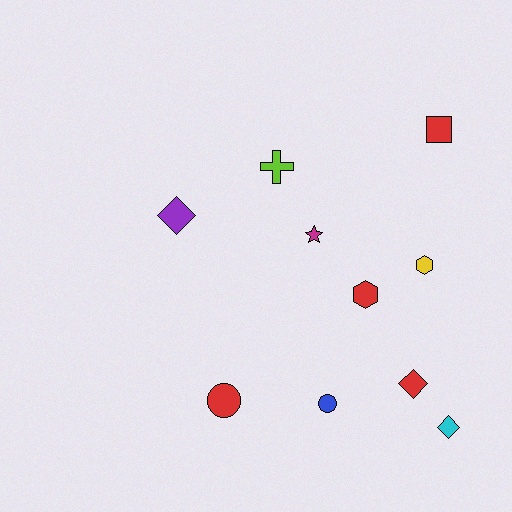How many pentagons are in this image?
There are no pentagons.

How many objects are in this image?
There are 10 objects.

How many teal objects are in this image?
There are no teal objects.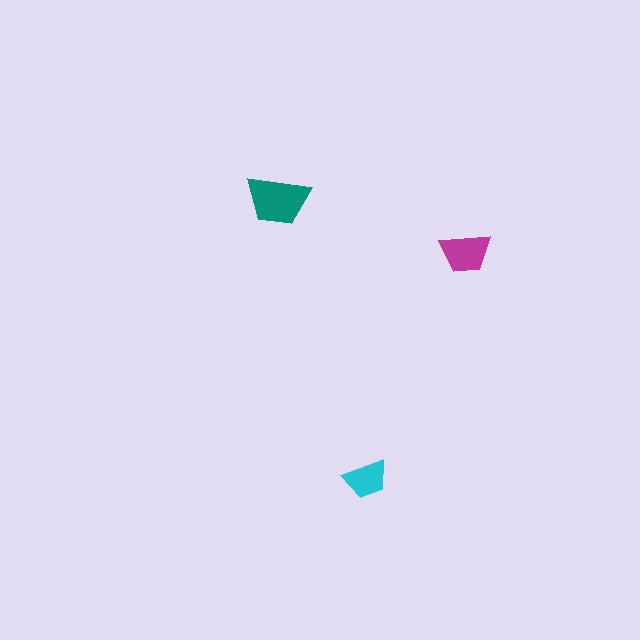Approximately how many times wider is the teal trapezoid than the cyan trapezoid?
About 1.5 times wider.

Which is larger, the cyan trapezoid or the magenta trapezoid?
The magenta one.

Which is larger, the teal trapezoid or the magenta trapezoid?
The teal one.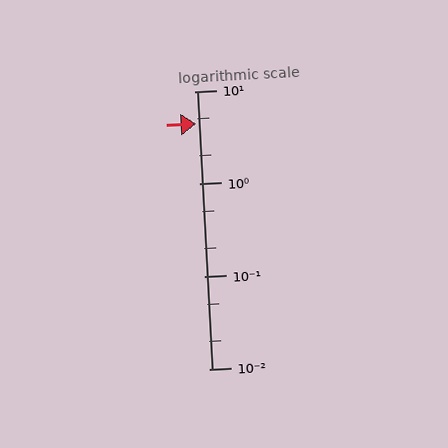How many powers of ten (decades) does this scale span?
The scale spans 3 decades, from 0.01 to 10.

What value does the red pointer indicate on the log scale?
The pointer indicates approximately 4.5.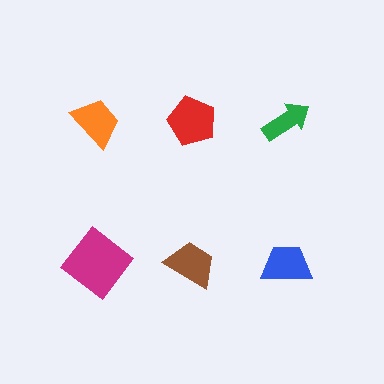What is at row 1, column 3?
A green arrow.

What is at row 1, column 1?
An orange trapezoid.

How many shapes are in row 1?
3 shapes.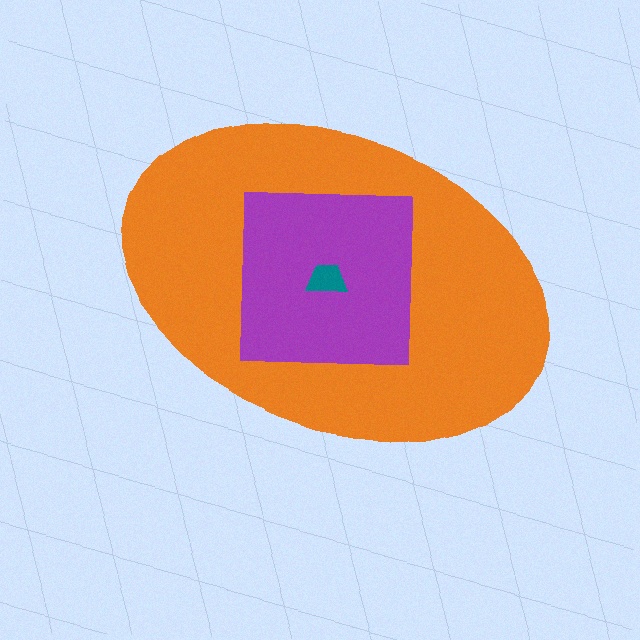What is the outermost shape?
The orange ellipse.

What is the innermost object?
The teal trapezoid.